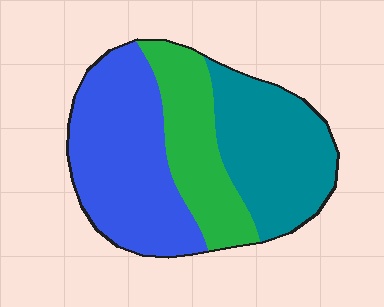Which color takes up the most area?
Blue, at roughly 40%.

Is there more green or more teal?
Teal.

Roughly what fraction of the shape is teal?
Teal covers roughly 35% of the shape.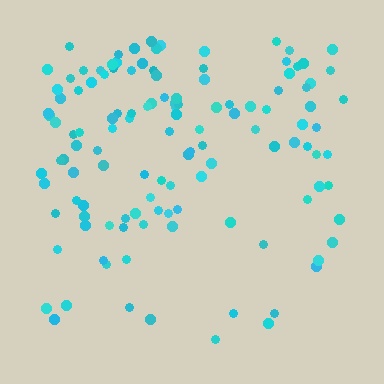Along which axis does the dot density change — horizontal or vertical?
Vertical.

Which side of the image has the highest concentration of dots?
The top.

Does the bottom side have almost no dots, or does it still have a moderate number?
Still a moderate number, just noticeably fewer than the top.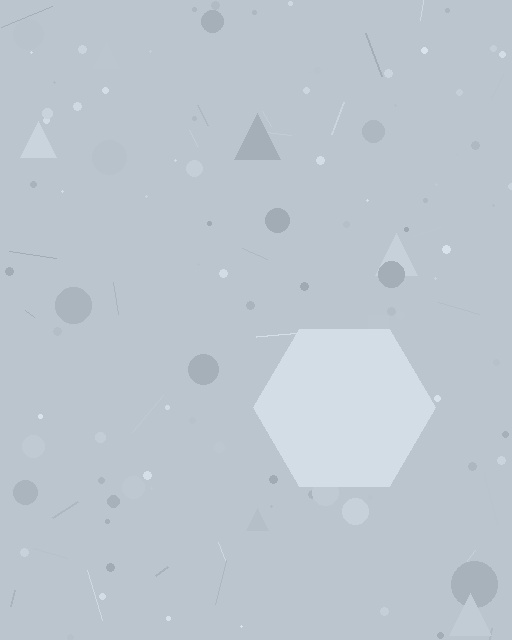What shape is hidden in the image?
A hexagon is hidden in the image.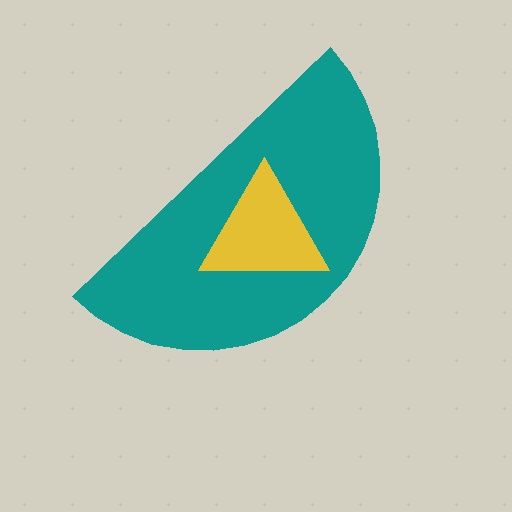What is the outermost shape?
The teal semicircle.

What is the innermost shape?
The yellow triangle.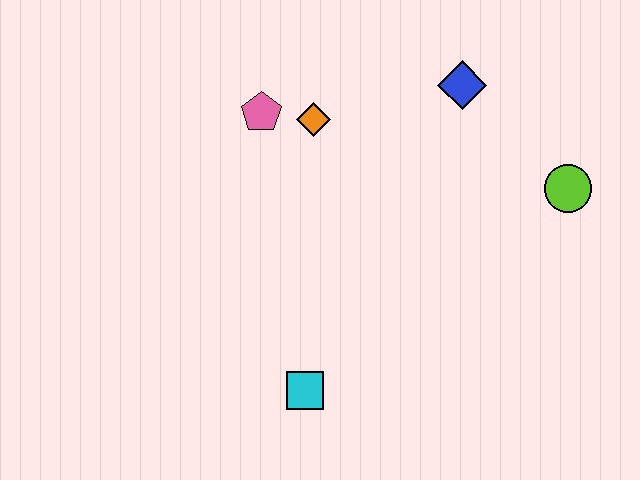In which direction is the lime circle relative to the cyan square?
The lime circle is to the right of the cyan square.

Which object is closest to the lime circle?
The blue diamond is closest to the lime circle.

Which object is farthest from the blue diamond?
The cyan square is farthest from the blue diamond.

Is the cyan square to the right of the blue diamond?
No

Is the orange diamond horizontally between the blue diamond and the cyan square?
Yes